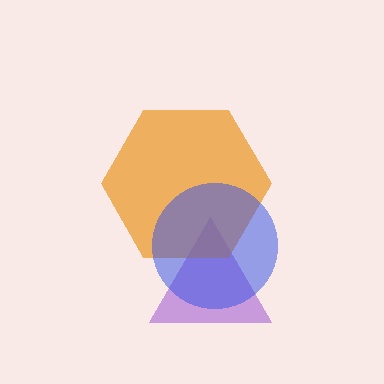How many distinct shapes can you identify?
There are 3 distinct shapes: a purple triangle, an orange hexagon, a blue circle.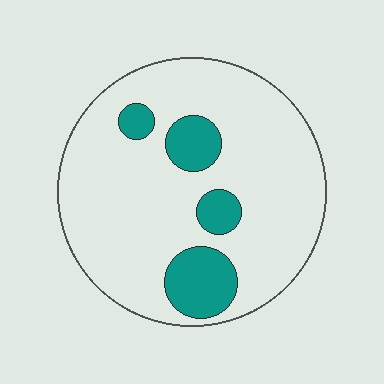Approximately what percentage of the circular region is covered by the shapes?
Approximately 15%.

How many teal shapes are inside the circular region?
4.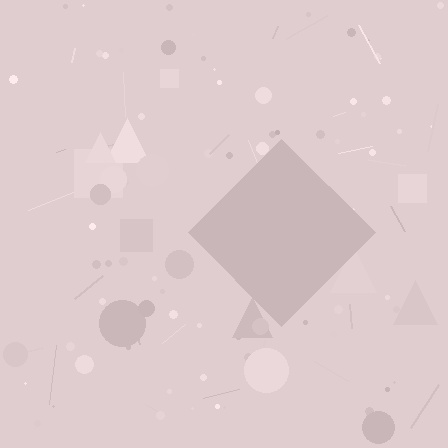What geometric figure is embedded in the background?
A diamond is embedded in the background.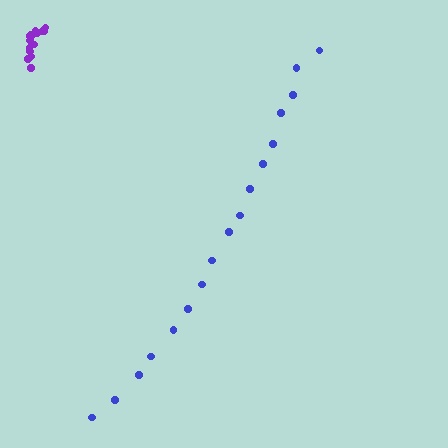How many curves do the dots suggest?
There are 2 distinct paths.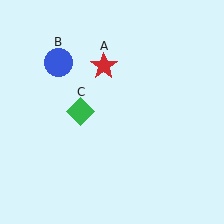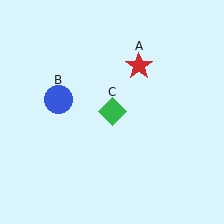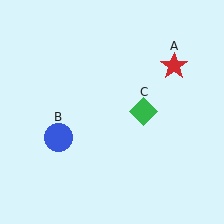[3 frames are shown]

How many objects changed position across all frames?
3 objects changed position: red star (object A), blue circle (object B), green diamond (object C).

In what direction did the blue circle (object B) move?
The blue circle (object B) moved down.